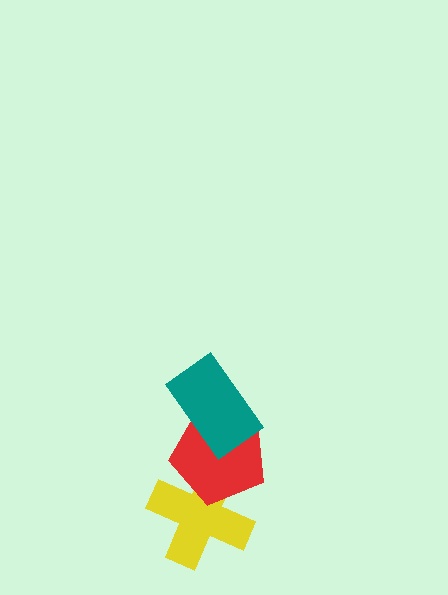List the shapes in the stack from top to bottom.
From top to bottom: the teal rectangle, the red pentagon, the yellow cross.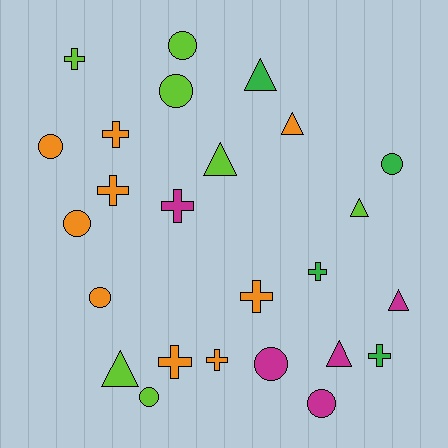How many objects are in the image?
There are 25 objects.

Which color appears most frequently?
Orange, with 9 objects.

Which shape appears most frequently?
Circle, with 9 objects.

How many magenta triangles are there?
There are 2 magenta triangles.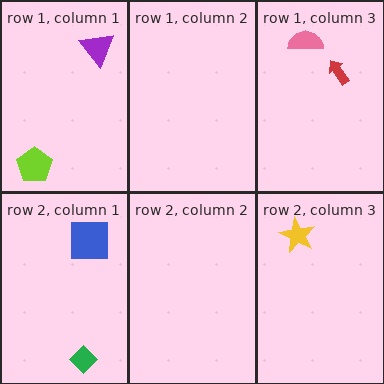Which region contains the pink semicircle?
The row 1, column 3 region.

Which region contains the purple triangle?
The row 1, column 1 region.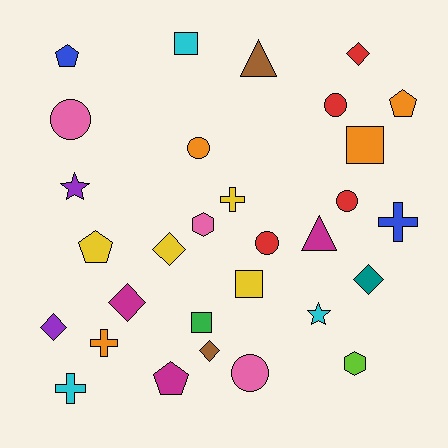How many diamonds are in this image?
There are 6 diamonds.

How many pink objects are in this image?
There are 3 pink objects.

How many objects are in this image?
There are 30 objects.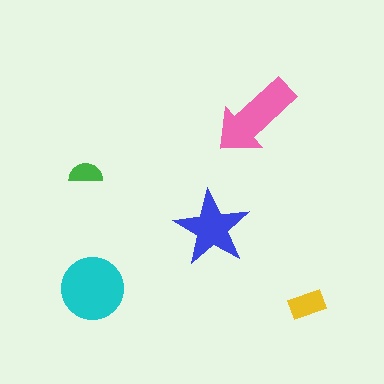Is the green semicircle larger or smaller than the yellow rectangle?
Smaller.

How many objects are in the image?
There are 5 objects in the image.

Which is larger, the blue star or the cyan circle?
The cyan circle.